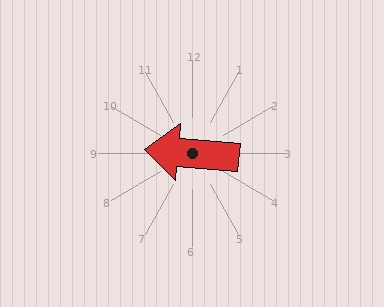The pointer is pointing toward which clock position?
Roughly 9 o'clock.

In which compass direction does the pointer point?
West.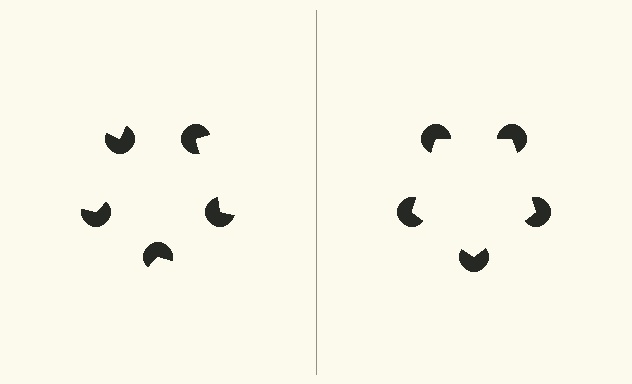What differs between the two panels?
The pac-man discs are positioned identically on both sides; only the wedge orientations differ. On the right they align to a pentagon; on the left they are misaligned.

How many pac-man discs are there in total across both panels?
10 — 5 on each side.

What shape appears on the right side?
An illusory pentagon.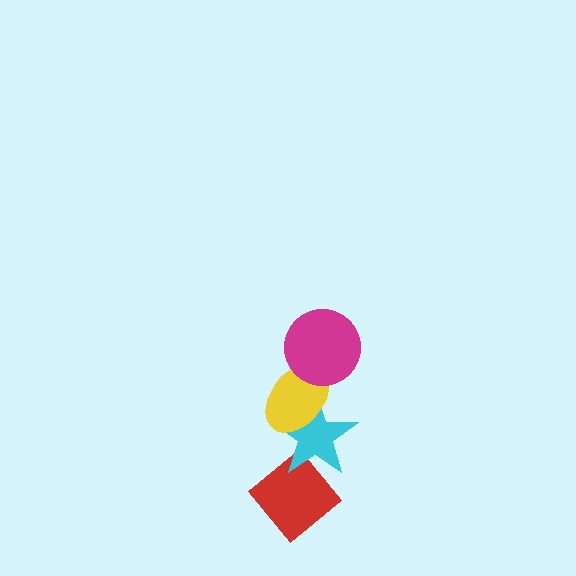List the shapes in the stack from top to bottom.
From top to bottom: the magenta circle, the yellow ellipse, the cyan star, the red diamond.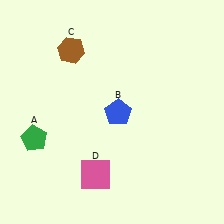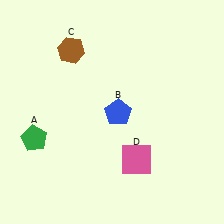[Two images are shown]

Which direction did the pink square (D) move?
The pink square (D) moved right.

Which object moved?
The pink square (D) moved right.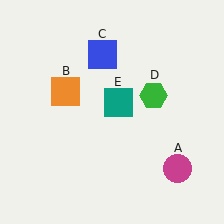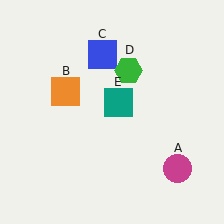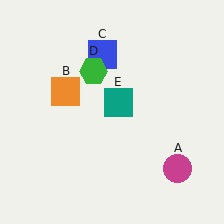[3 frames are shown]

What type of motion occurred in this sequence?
The green hexagon (object D) rotated counterclockwise around the center of the scene.